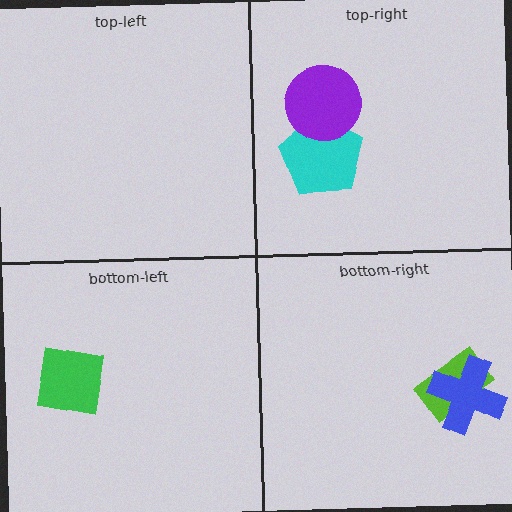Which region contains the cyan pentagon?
The top-right region.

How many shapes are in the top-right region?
2.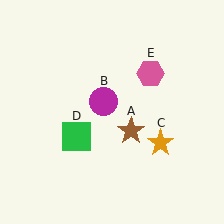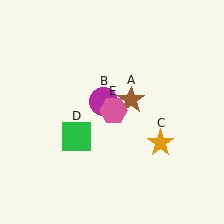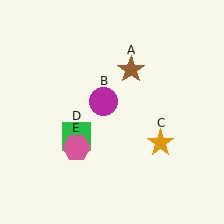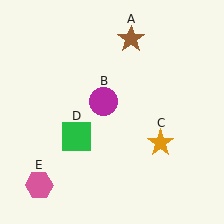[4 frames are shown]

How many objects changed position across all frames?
2 objects changed position: brown star (object A), pink hexagon (object E).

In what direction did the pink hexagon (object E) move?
The pink hexagon (object E) moved down and to the left.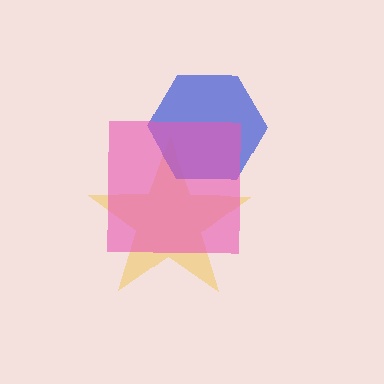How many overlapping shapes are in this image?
There are 3 overlapping shapes in the image.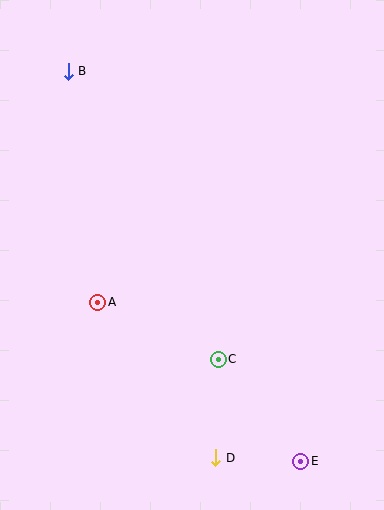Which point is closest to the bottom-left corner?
Point D is closest to the bottom-left corner.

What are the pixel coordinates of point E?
Point E is at (301, 461).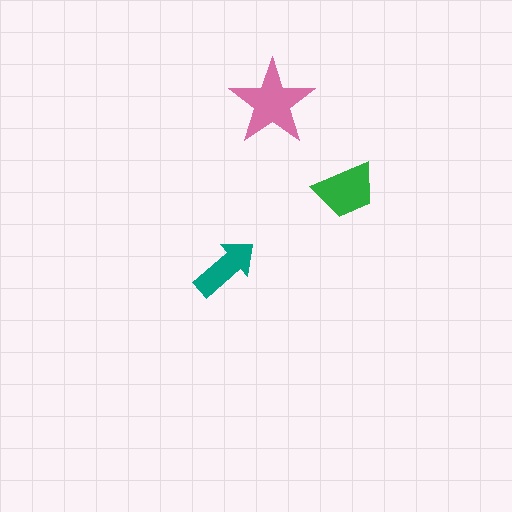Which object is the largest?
The pink star.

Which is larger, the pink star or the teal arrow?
The pink star.